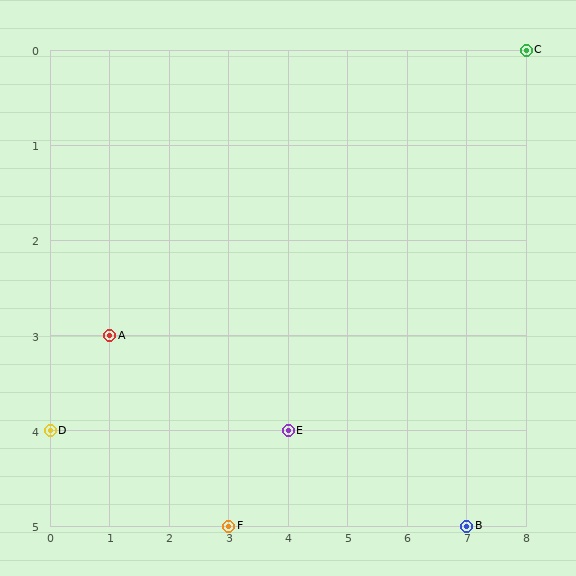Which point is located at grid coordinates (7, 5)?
Point B is at (7, 5).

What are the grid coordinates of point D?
Point D is at grid coordinates (0, 4).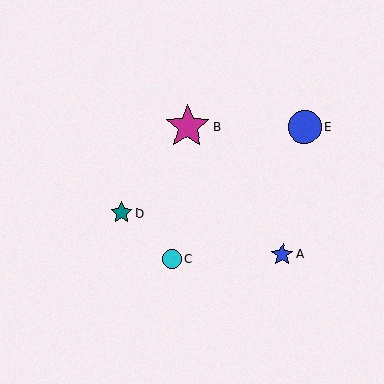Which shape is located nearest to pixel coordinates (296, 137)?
The blue circle (labeled E) at (304, 127) is nearest to that location.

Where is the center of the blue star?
The center of the blue star is at (282, 254).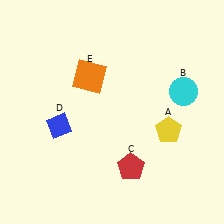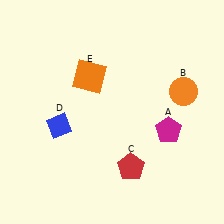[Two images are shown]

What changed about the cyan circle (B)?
In Image 1, B is cyan. In Image 2, it changed to orange.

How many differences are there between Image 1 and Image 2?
There are 2 differences between the two images.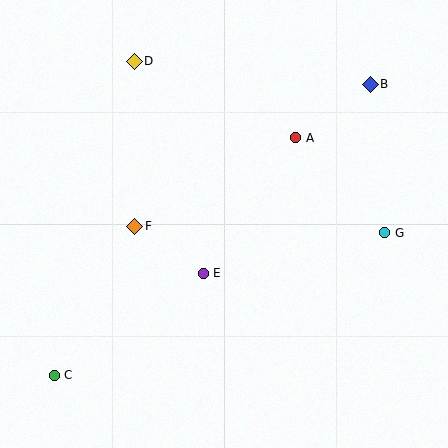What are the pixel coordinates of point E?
Point E is at (203, 273).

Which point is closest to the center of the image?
Point E at (203, 273) is closest to the center.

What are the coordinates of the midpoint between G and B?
The midpoint between G and B is at (378, 158).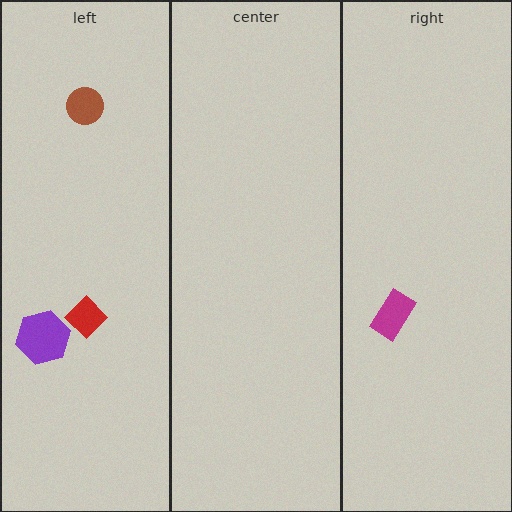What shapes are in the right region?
The magenta rectangle.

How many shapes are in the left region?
3.